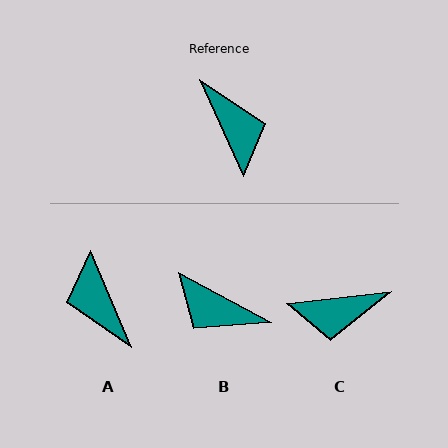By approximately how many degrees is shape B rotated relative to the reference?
Approximately 142 degrees clockwise.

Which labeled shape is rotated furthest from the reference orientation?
A, about 178 degrees away.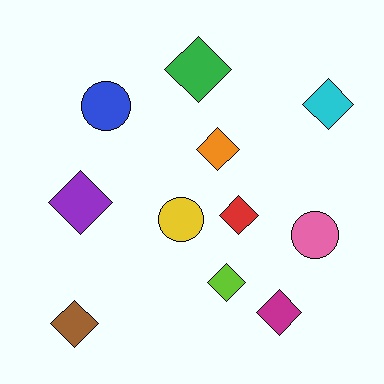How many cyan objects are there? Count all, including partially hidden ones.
There is 1 cyan object.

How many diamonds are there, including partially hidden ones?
There are 8 diamonds.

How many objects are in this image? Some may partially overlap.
There are 11 objects.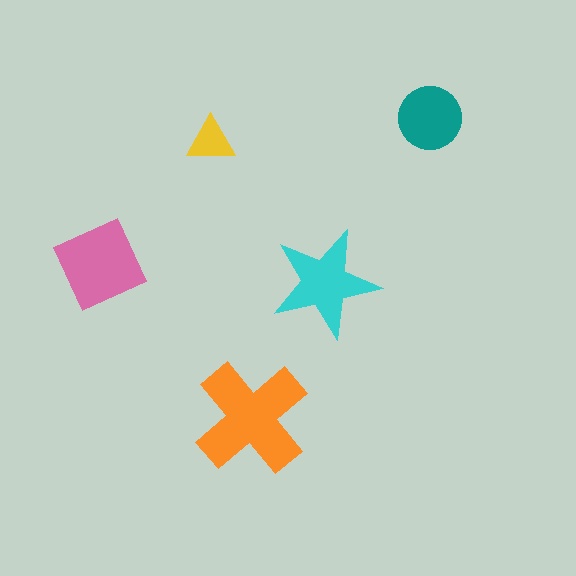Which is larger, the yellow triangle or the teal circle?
The teal circle.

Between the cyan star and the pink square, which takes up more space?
The pink square.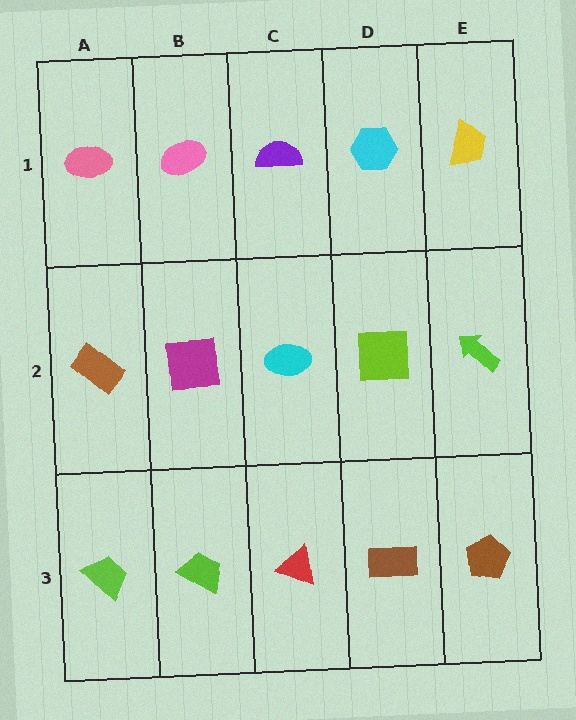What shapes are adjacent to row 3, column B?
A magenta square (row 2, column B), a lime trapezoid (row 3, column A), a red triangle (row 3, column C).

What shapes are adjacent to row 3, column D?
A lime square (row 2, column D), a red triangle (row 3, column C), a brown pentagon (row 3, column E).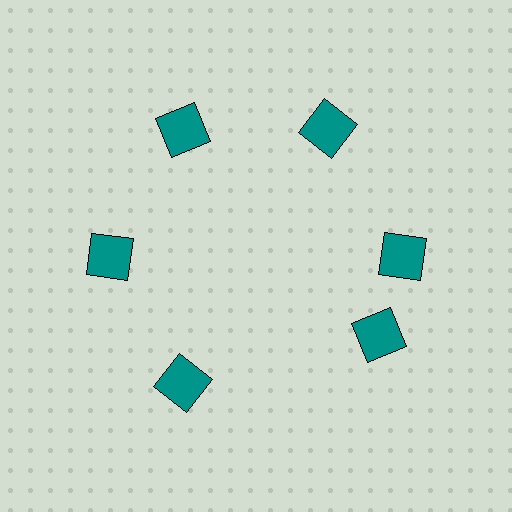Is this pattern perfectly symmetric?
No. The 6 teal squares are arranged in a ring, but one element near the 5 o'clock position is rotated out of alignment along the ring, breaking the 6-fold rotational symmetry.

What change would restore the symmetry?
The symmetry would be restored by rotating it back into even spacing with its neighbors so that all 6 squares sit at equal angles and equal distance from the center.